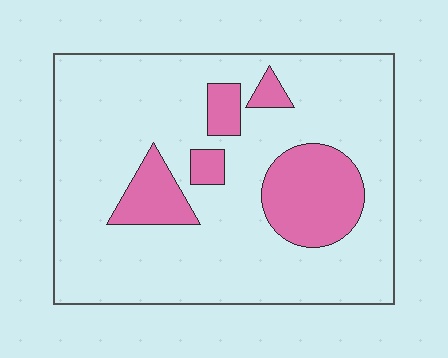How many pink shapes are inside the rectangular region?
5.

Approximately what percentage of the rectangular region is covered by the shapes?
Approximately 20%.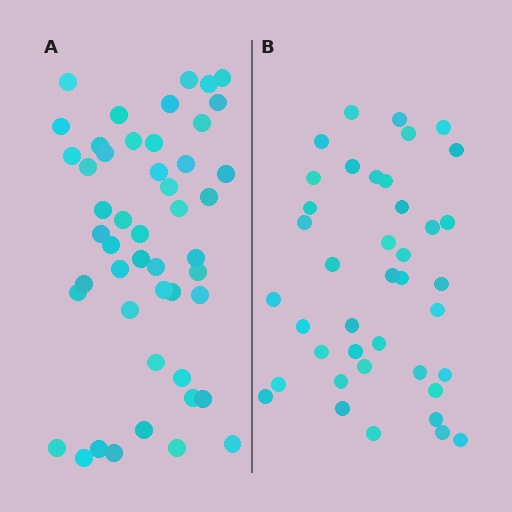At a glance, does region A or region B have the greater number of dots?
Region A (the left region) has more dots.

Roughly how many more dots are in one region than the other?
Region A has roughly 8 or so more dots than region B.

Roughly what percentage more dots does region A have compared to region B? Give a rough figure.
About 20% more.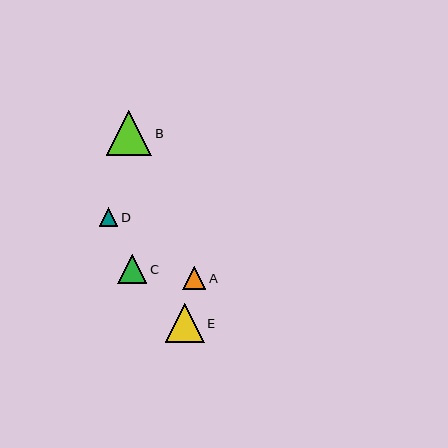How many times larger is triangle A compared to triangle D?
Triangle A is approximately 1.2 times the size of triangle D.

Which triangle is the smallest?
Triangle D is the smallest with a size of approximately 19 pixels.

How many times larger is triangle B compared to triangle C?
Triangle B is approximately 1.6 times the size of triangle C.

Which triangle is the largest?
Triangle B is the largest with a size of approximately 45 pixels.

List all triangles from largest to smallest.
From largest to smallest: B, E, C, A, D.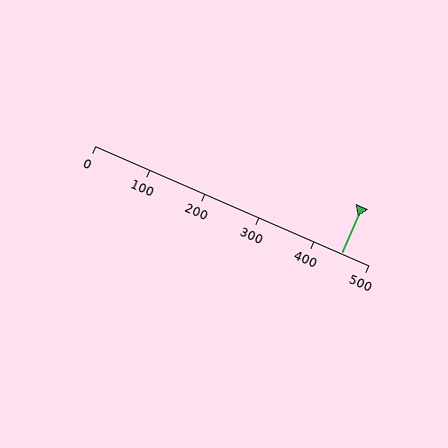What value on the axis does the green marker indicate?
The marker indicates approximately 450.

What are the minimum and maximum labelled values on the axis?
The axis runs from 0 to 500.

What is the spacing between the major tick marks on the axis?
The major ticks are spaced 100 apart.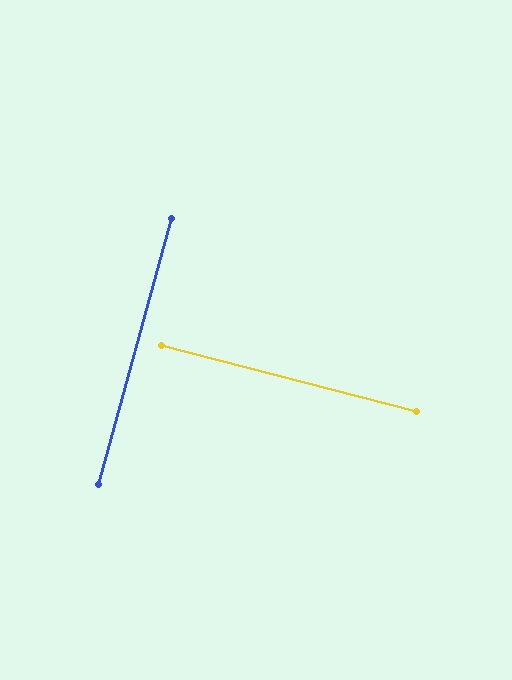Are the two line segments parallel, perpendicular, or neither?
Perpendicular — they meet at approximately 89°.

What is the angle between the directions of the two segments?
Approximately 89 degrees.